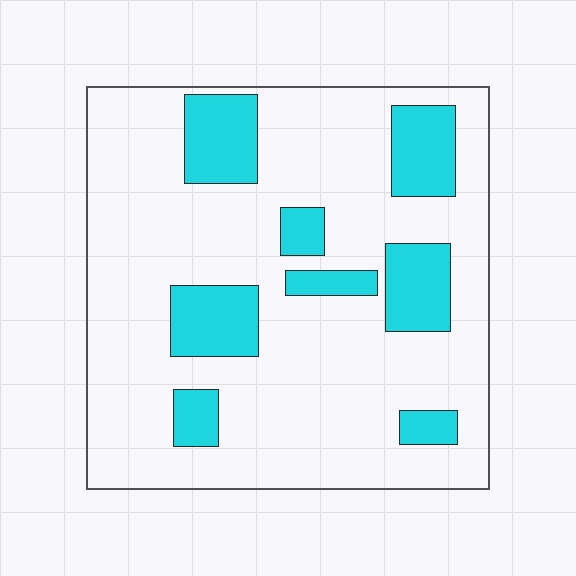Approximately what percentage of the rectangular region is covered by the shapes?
Approximately 20%.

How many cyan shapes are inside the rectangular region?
8.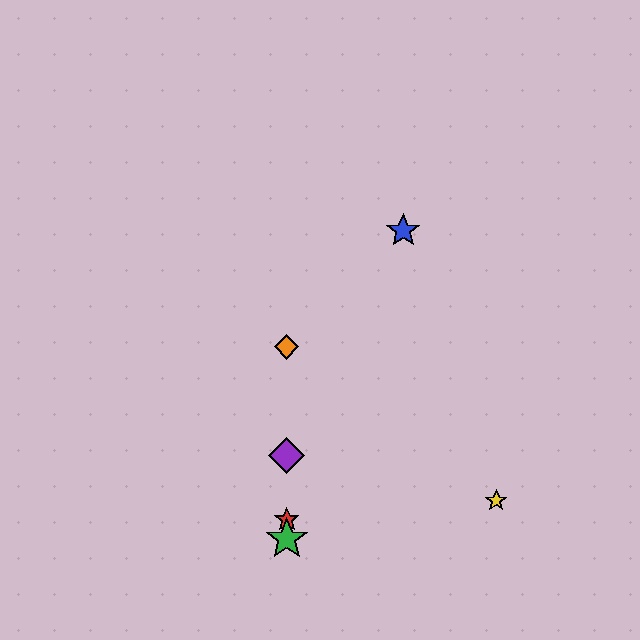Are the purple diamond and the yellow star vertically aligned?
No, the purple diamond is at x≈287 and the yellow star is at x≈496.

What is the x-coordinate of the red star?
The red star is at x≈287.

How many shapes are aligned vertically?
4 shapes (the red star, the green star, the purple diamond, the orange diamond) are aligned vertically.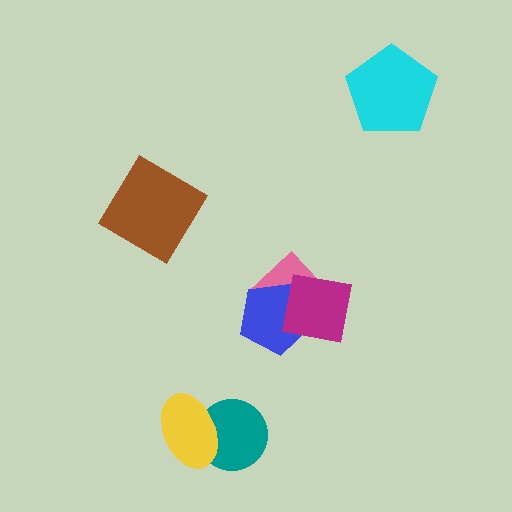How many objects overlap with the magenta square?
2 objects overlap with the magenta square.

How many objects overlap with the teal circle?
1 object overlaps with the teal circle.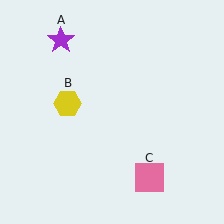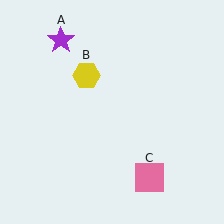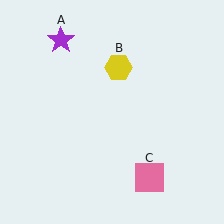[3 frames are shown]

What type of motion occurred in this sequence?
The yellow hexagon (object B) rotated clockwise around the center of the scene.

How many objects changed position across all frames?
1 object changed position: yellow hexagon (object B).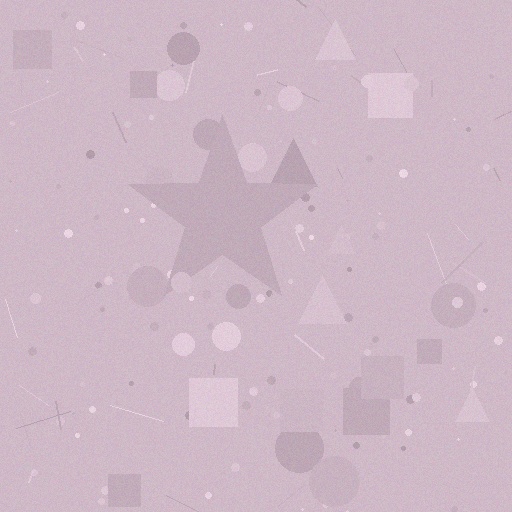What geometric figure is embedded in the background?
A star is embedded in the background.